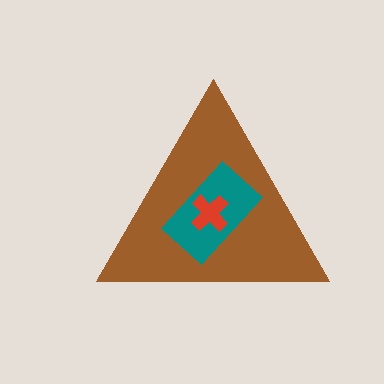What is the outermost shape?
The brown triangle.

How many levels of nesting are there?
3.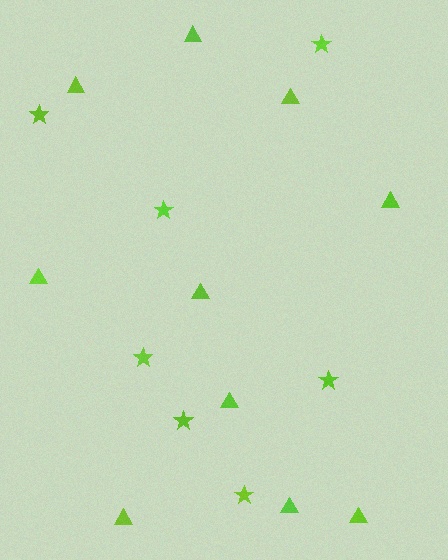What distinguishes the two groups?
There are 2 groups: one group of triangles (10) and one group of stars (7).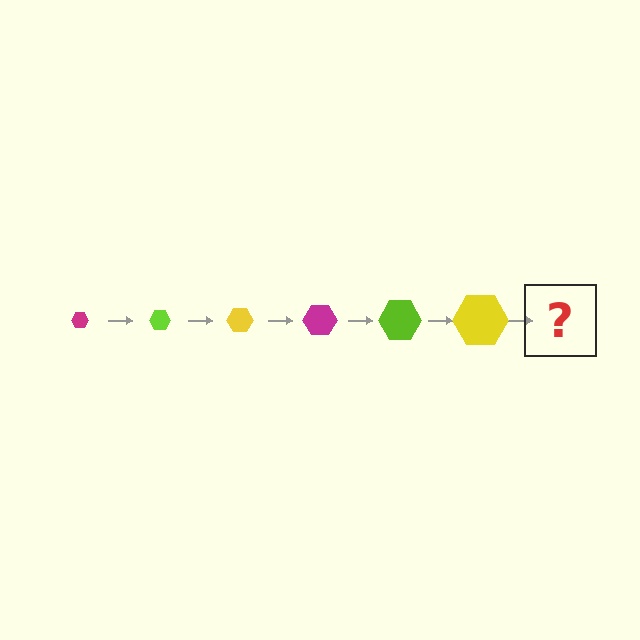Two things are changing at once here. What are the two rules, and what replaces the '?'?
The two rules are that the hexagon grows larger each step and the color cycles through magenta, lime, and yellow. The '?' should be a magenta hexagon, larger than the previous one.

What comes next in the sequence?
The next element should be a magenta hexagon, larger than the previous one.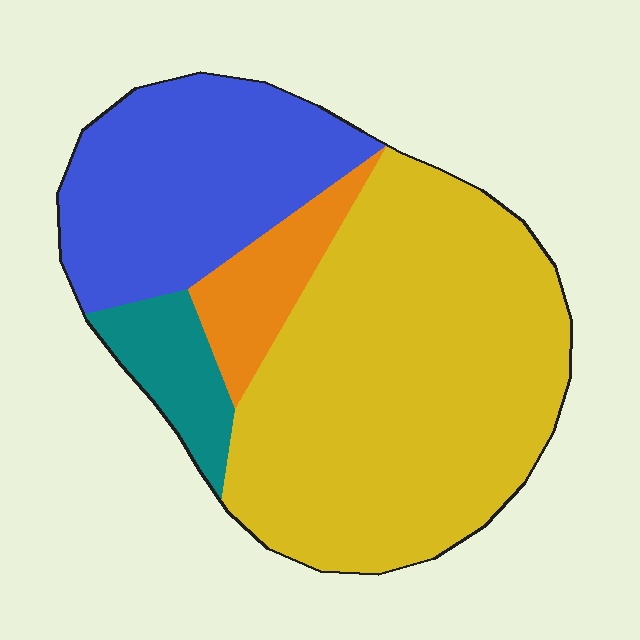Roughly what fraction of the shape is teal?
Teal takes up about one tenth (1/10) of the shape.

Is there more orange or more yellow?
Yellow.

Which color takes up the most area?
Yellow, at roughly 55%.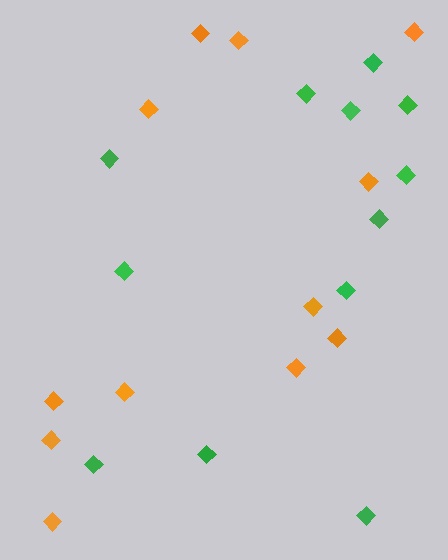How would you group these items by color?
There are 2 groups: one group of orange diamonds (12) and one group of green diamonds (12).